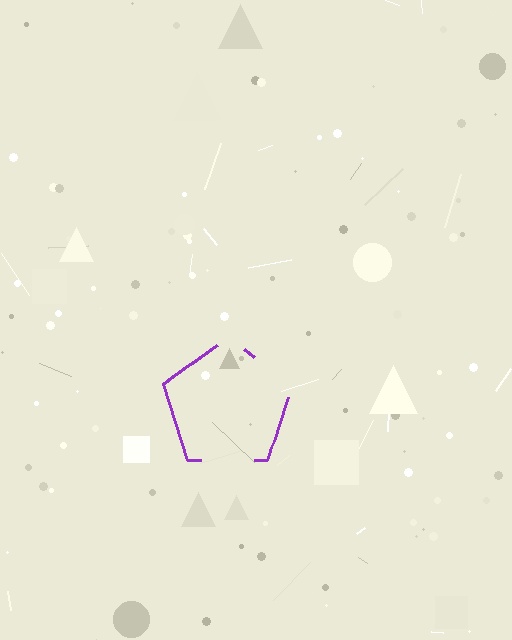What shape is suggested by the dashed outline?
The dashed outline suggests a pentagon.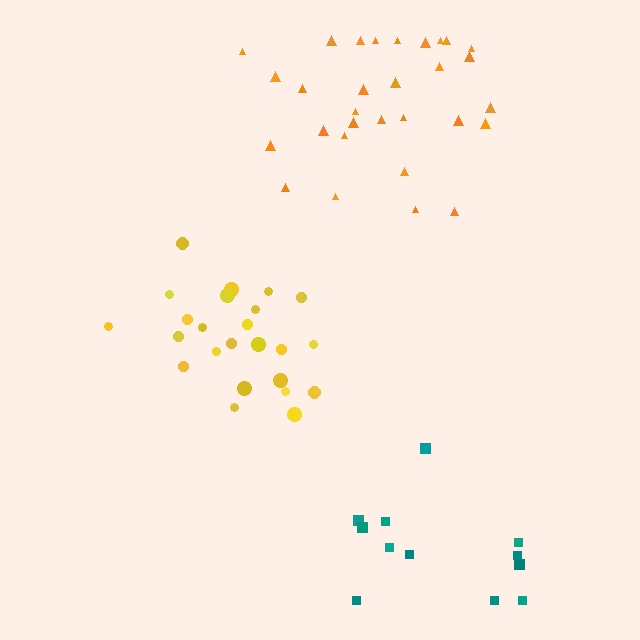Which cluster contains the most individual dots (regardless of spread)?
Orange (30).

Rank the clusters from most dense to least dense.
orange, yellow, teal.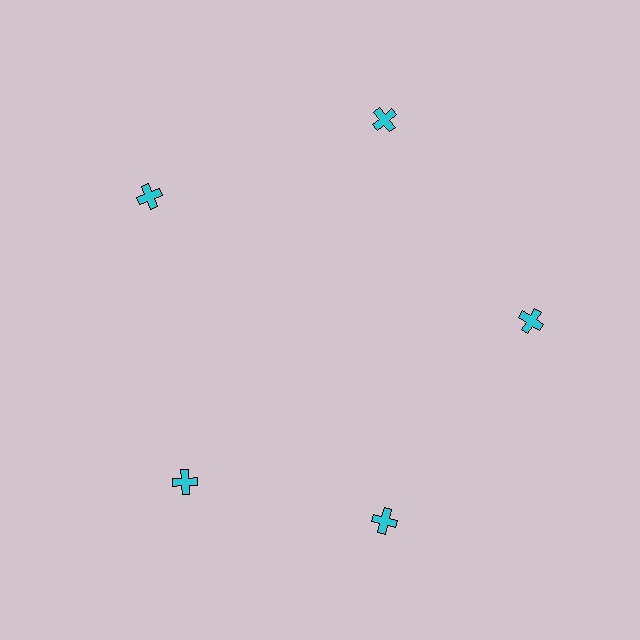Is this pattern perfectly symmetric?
No. The 5 cyan crosses are arranged in a ring, but one element near the 8 o'clock position is rotated out of alignment along the ring, breaking the 5-fold rotational symmetry.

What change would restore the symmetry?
The symmetry would be restored by rotating it back into even spacing with its neighbors so that all 5 crosses sit at equal angles and equal distance from the center.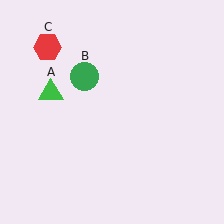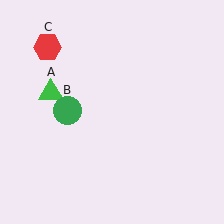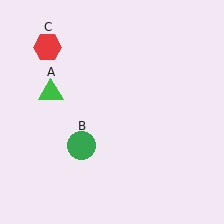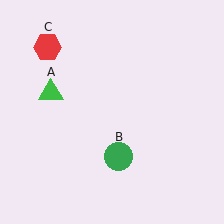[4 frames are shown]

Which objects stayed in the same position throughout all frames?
Green triangle (object A) and red hexagon (object C) remained stationary.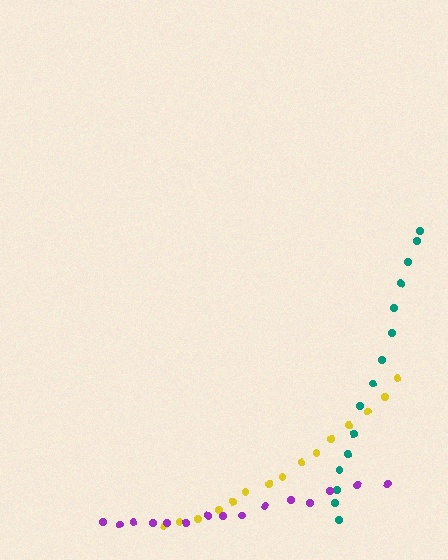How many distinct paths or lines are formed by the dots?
There are 3 distinct paths.